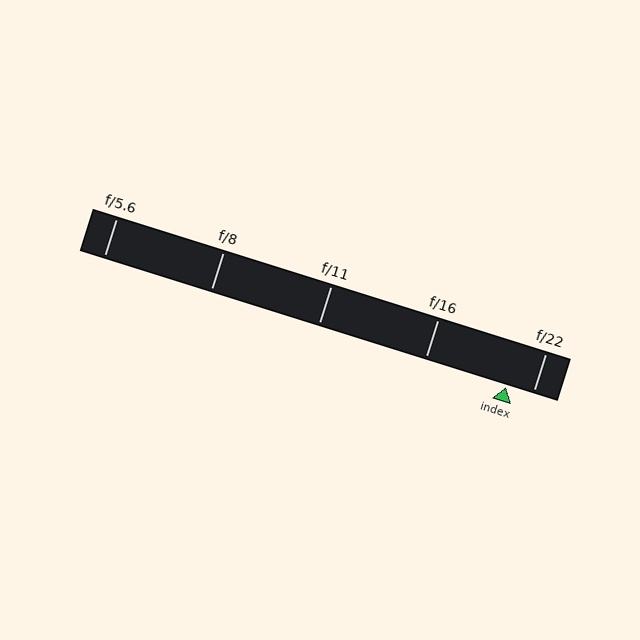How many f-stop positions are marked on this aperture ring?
There are 5 f-stop positions marked.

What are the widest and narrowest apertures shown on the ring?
The widest aperture shown is f/5.6 and the narrowest is f/22.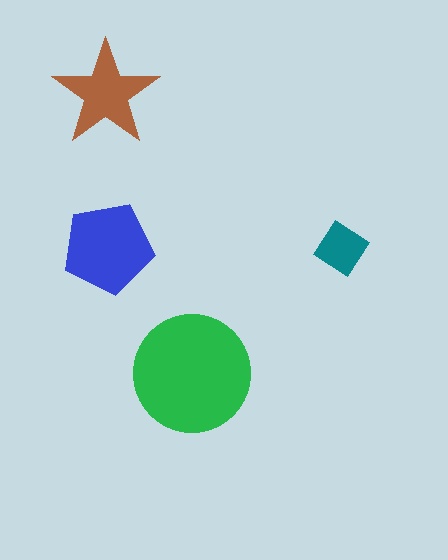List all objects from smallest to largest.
The teal diamond, the brown star, the blue pentagon, the green circle.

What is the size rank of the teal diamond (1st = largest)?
4th.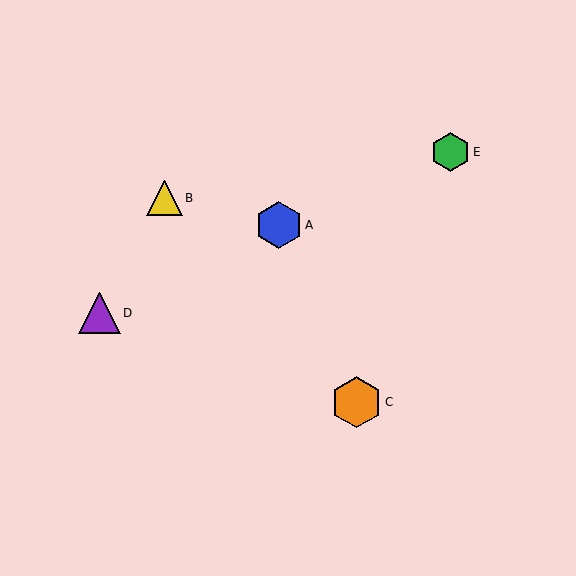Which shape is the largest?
The orange hexagon (labeled C) is the largest.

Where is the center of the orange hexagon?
The center of the orange hexagon is at (357, 402).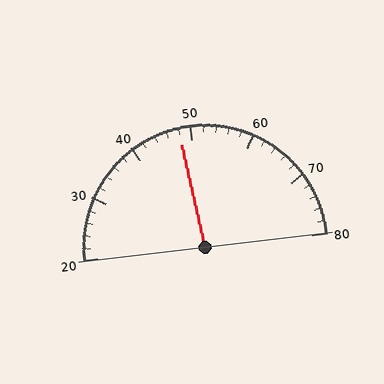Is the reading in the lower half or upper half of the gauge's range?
The reading is in the lower half of the range (20 to 80).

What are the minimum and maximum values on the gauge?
The gauge ranges from 20 to 80.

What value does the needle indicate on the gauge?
The needle indicates approximately 48.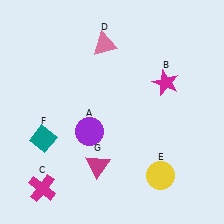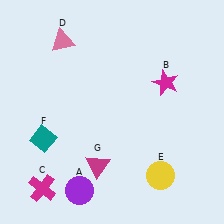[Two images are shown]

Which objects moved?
The objects that moved are: the purple circle (A), the pink triangle (D).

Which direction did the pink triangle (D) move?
The pink triangle (D) moved left.